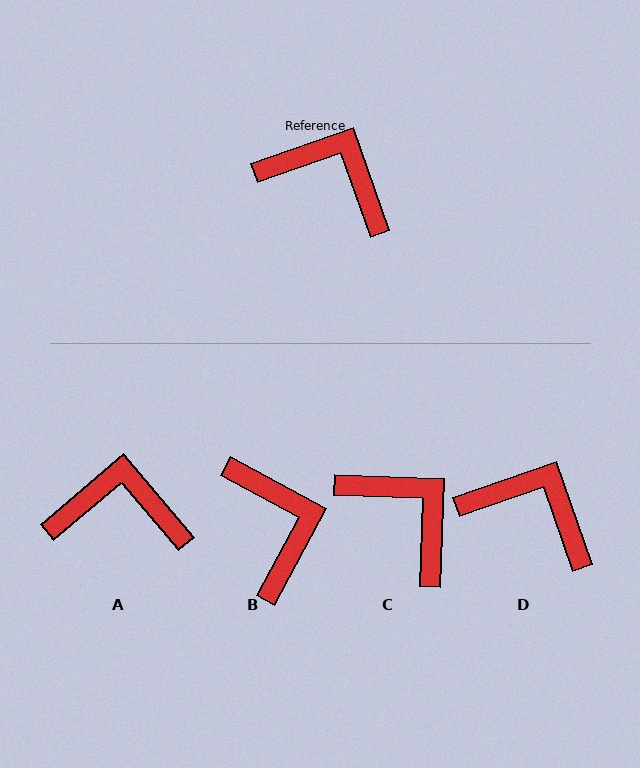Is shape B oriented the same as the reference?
No, it is off by about 47 degrees.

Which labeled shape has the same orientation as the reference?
D.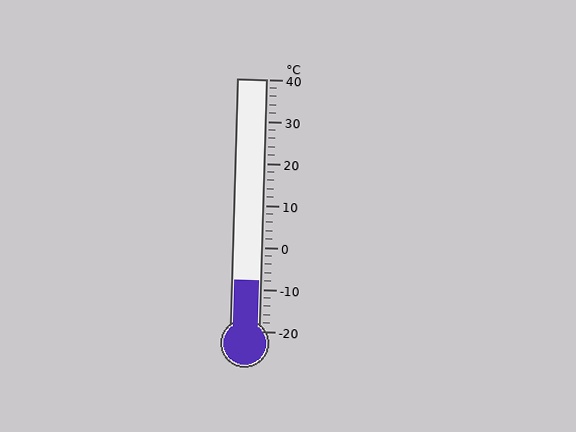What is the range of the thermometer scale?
The thermometer scale ranges from -20°C to 40°C.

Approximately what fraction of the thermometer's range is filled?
The thermometer is filled to approximately 20% of its range.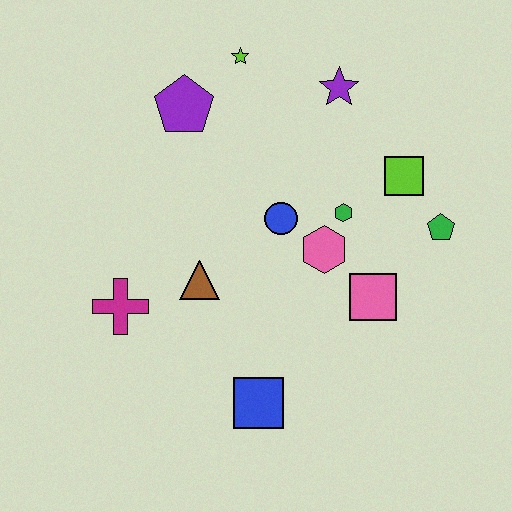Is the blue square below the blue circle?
Yes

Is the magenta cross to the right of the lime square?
No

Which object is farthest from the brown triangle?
The green pentagon is farthest from the brown triangle.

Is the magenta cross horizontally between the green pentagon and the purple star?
No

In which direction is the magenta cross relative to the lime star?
The magenta cross is below the lime star.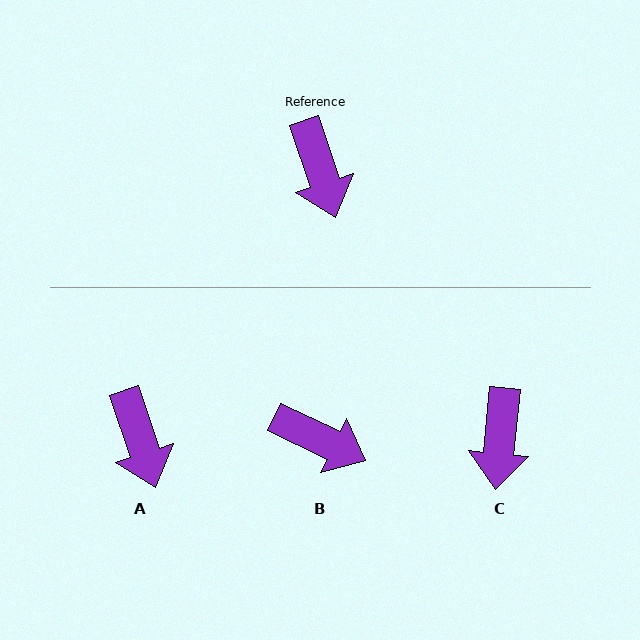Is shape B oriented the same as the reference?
No, it is off by about 46 degrees.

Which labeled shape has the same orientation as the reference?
A.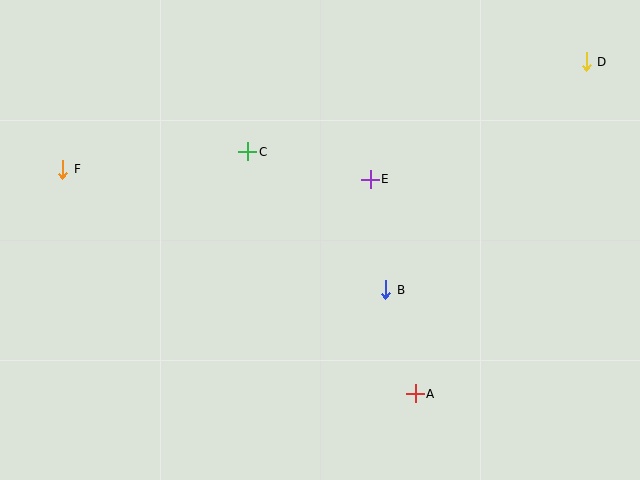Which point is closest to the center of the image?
Point E at (370, 179) is closest to the center.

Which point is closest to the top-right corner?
Point D is closest to the top-right corner.